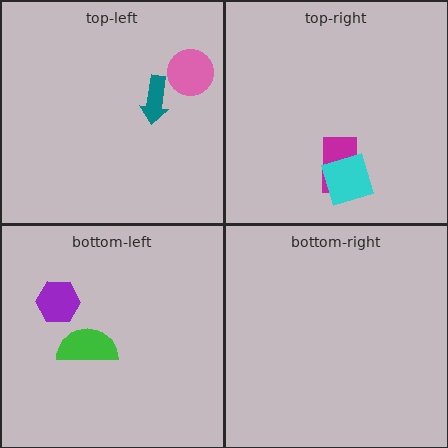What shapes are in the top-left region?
The pink circle, the teal arrow.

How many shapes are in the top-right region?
2.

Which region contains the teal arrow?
The top-left region.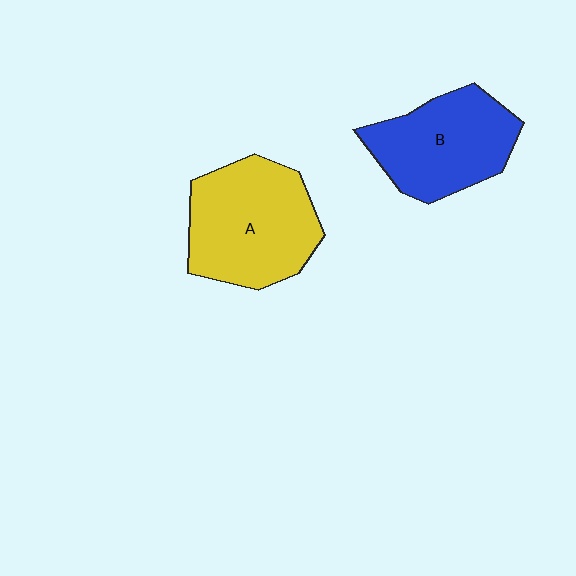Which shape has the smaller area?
Shape B (blue).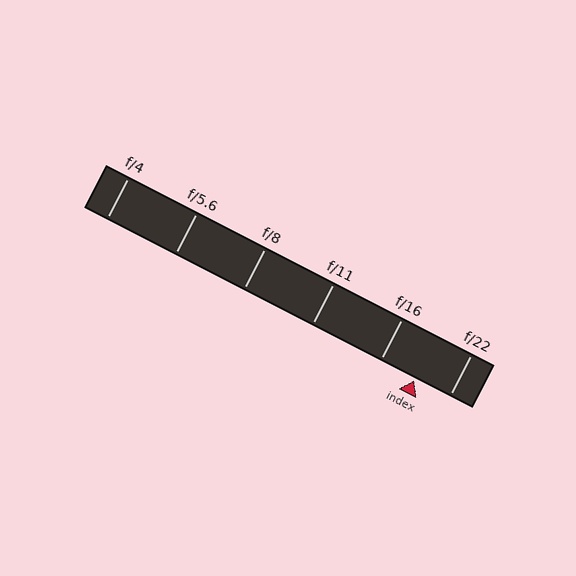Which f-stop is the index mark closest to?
The index mark is closest to f/22.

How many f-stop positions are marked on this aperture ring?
There are 6 f-stop positions marked.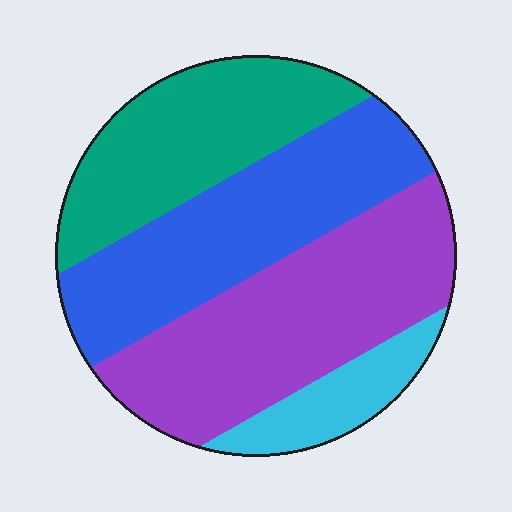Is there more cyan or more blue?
Blue.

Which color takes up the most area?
Purple, at roughly 35%.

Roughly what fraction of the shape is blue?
Blue takes up between a sixth and a third of the shape.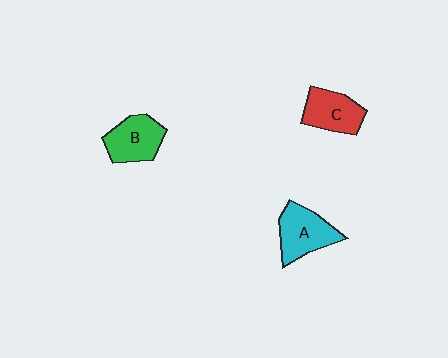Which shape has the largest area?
Shape A (cyan).